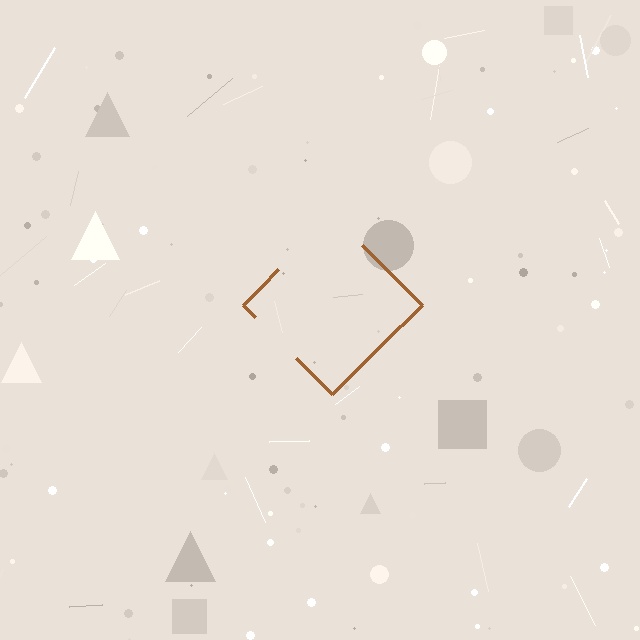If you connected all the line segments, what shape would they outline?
They would outline a diamond.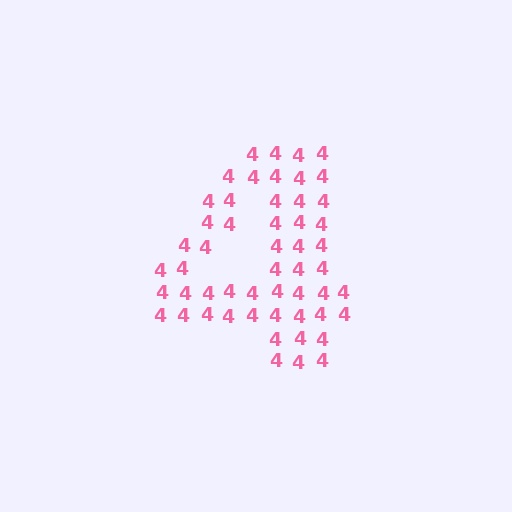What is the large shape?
The large shape is the digit 4.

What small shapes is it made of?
It is made of small digit 4's.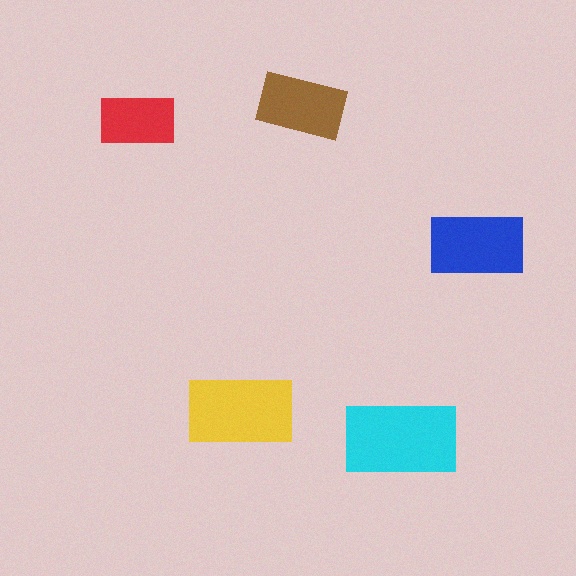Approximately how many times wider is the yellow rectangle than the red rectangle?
About 1.5 times wider.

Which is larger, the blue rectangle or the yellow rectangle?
The yellow one.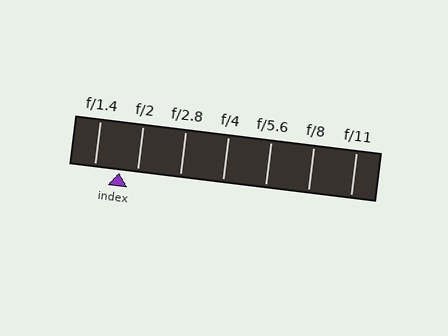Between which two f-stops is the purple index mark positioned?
The index mark is between f/1.4 and f/2.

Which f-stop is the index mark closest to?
The index mark is closest to f/2.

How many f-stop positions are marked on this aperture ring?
There are 7 f-stop positions marked.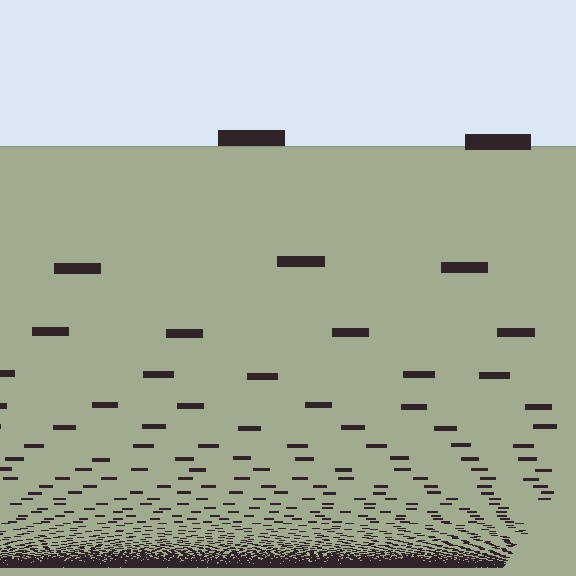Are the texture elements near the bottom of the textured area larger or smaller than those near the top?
Smaller. The gradient is inverted — elements near the bottom are smaller and denser.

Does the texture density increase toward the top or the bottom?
Density increases toward the bottom.